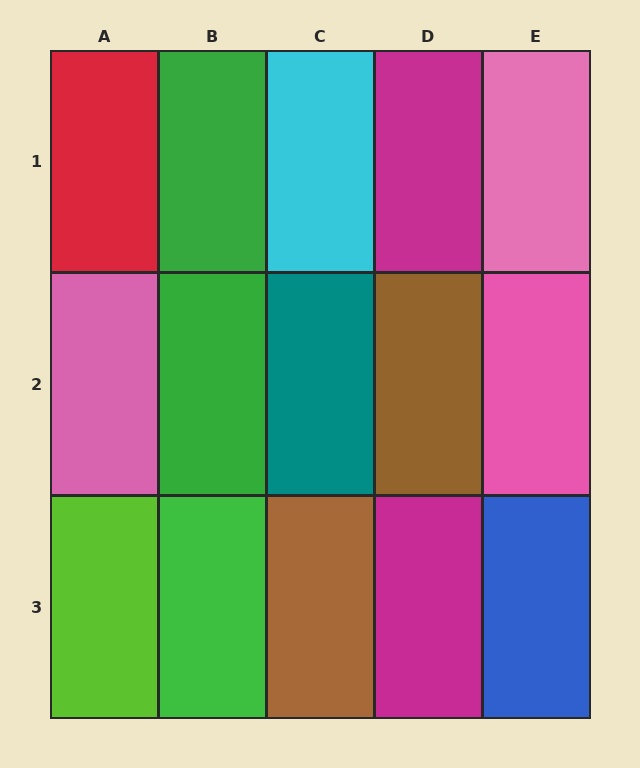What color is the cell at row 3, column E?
Blue.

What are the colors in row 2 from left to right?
Pink, green, teal, brown, pink.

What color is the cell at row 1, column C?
Cyan.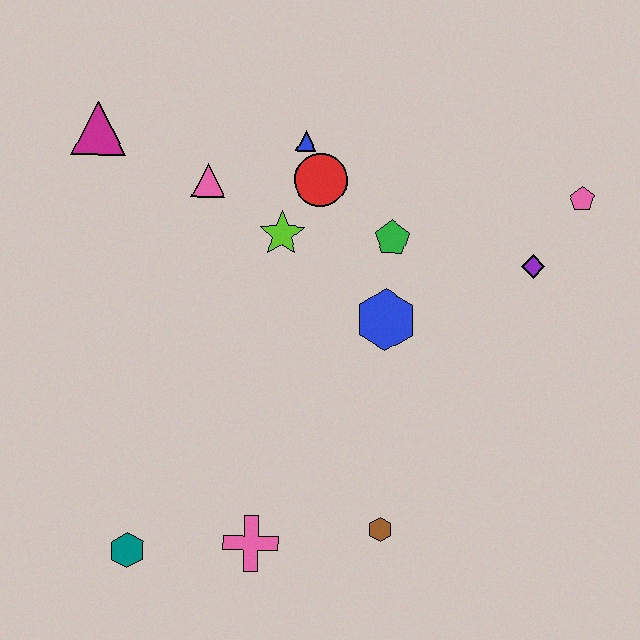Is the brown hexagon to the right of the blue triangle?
Yes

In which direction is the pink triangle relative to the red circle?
The pink triangle is to the left of the red circle.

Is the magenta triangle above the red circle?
Yes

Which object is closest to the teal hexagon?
The pink cross is closest to the teal hexagon.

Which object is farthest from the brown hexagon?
The magenta triangle is farthest from the brown hexagon.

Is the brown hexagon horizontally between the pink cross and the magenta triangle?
No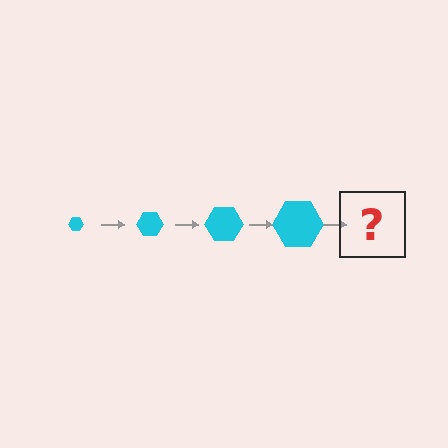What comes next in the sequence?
The next element should be a cyan hexagon, larger than the previous one.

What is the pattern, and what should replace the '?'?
The pattern is that the hexagon gets progressively larger each step. The '?' should be a cyan hexagon, larger than the previous one.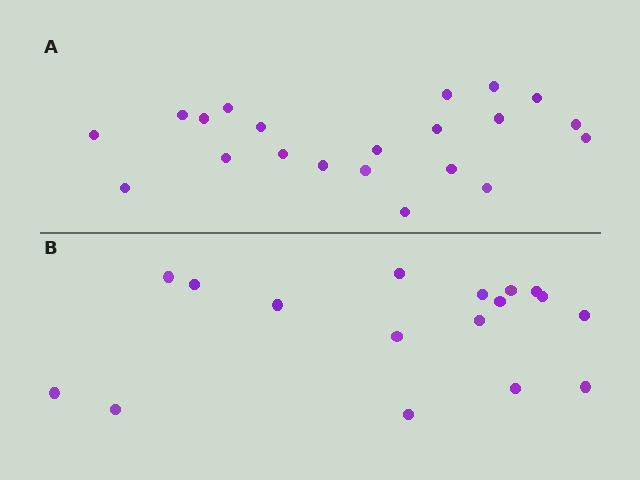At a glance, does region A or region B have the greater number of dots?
Region A (the top region) has more dots.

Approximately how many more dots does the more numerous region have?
Region A has about 4 more dots than region B.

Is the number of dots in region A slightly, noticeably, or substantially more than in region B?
Region A has only slightly more — the two regions are fairly close. The ratio is roughly 1.2 to 1.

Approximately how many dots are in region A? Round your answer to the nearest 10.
About 20 dots. (The exact count is 21, which rounds to 20.)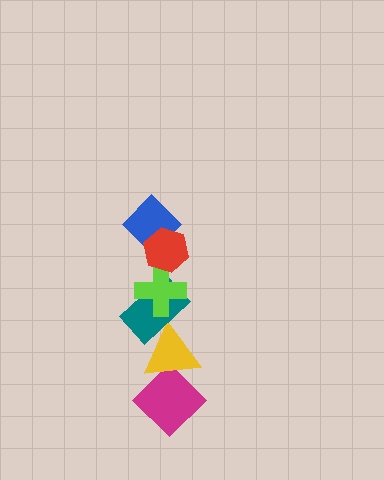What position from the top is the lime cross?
The lime cross is 3rd from the top.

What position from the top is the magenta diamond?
The magenta diamond is 6th from the top.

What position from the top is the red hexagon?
The red hexagon is 1st from the top.